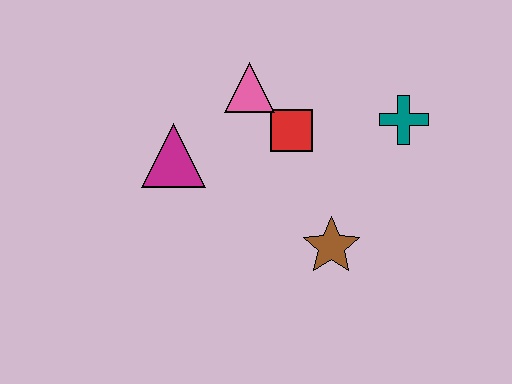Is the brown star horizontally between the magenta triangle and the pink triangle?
No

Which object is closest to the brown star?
The red square is closest to the brown star.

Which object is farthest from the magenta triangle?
The teal cross is farthest from the magenta triangle.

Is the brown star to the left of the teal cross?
Yes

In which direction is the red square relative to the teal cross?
The red square is to the left of the teal cross.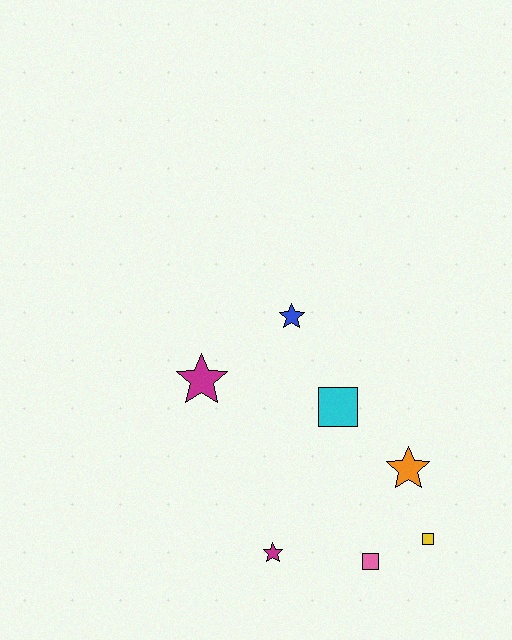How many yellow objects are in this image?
There is 1 yellow object.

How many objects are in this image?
There are 7 objects.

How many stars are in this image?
There are 4 stars.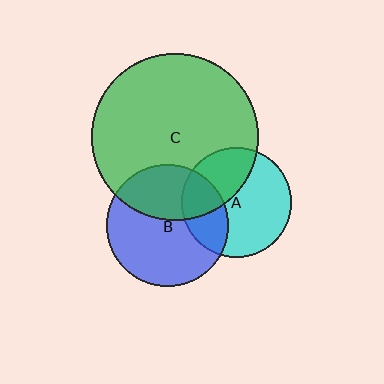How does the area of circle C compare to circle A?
Approximately 2.3 times.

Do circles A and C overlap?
Yes.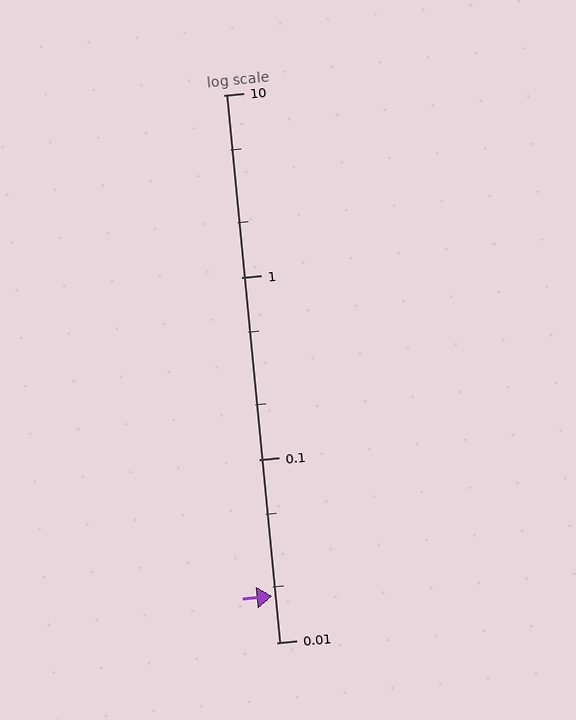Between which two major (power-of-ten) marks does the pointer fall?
The pointer is between 0.01 and 0.1.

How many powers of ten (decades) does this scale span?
The scale spans 3 decades, from 0.01 to 10.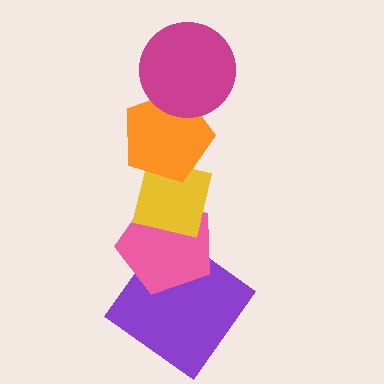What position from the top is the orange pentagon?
The orange pentagon is 2nd from the top.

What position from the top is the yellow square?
The yellow square is 3rd from the top.